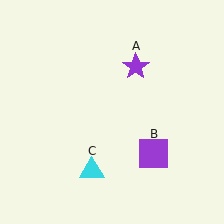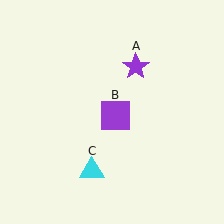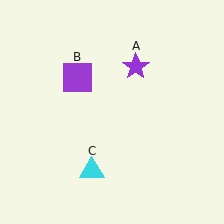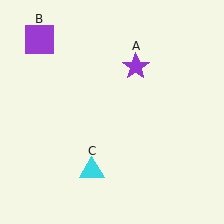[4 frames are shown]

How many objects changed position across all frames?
1 object changed position: purple square (object B).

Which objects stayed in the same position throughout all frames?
Purple star (object A) and cyan triangle (object C) remained stationary.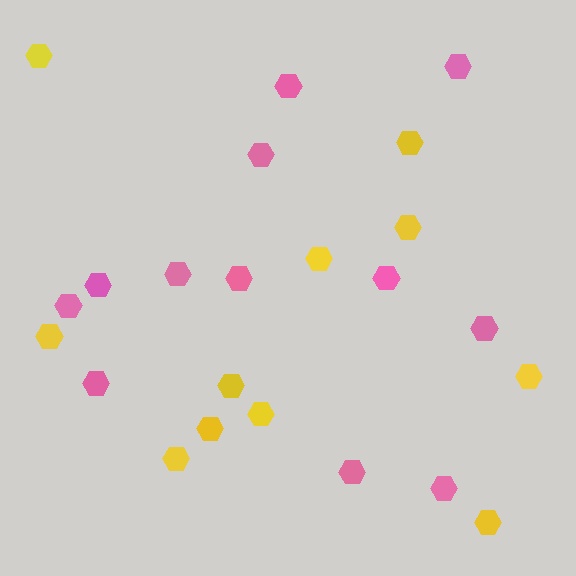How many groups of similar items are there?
There are 2 groups: one group of pink hexagons (12) and one group of yellow hexagons (11).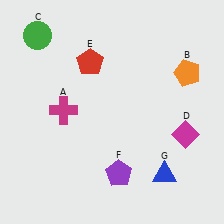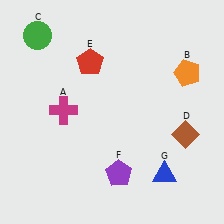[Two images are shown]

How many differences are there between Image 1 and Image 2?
There is 1 difference between the two images.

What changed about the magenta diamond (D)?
In Image 1, D is magenta. In Image 2, it changed to brown.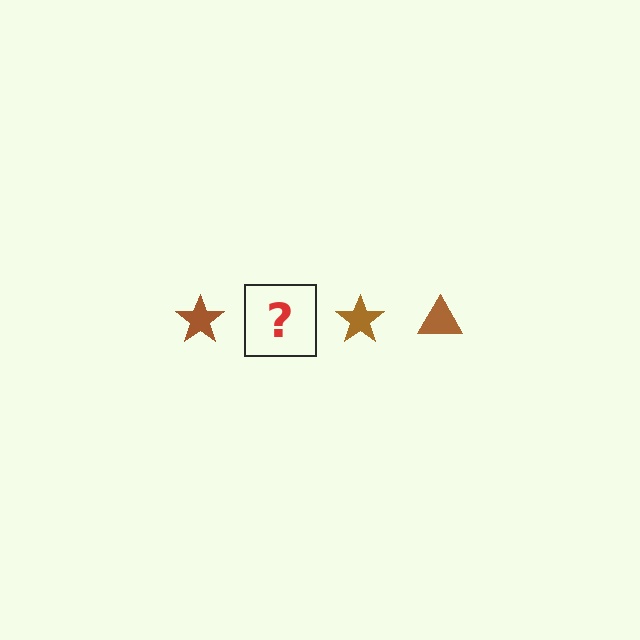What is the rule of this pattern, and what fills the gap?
The rule is that the pattern cycles through star, triangle shapes in brown. The gap should be filled with a brown triangle.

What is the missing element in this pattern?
The missing element is a brown triangle.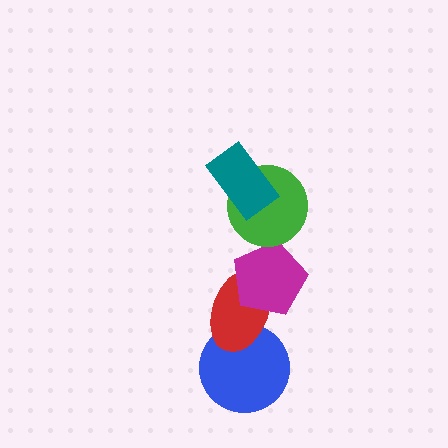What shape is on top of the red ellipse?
The magenta pentagon is on top of the red ellipse.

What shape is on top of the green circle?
The teal rectangle is on top of the green circle.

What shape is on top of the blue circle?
The red ellipse is on top of the blue circle.